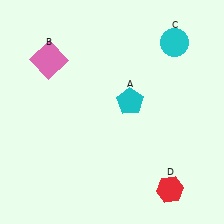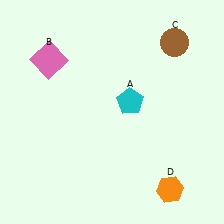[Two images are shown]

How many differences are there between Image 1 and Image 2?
There are 2 differences between the two images.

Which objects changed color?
C changed from cyan to brown. D changed from red to orange.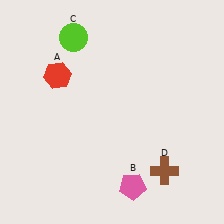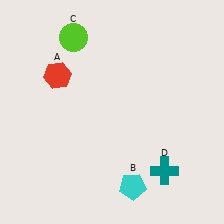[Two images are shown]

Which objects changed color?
B changed from pink to cyan. D changed from brown to teal.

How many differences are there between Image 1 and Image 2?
There are 2 differences between the two images.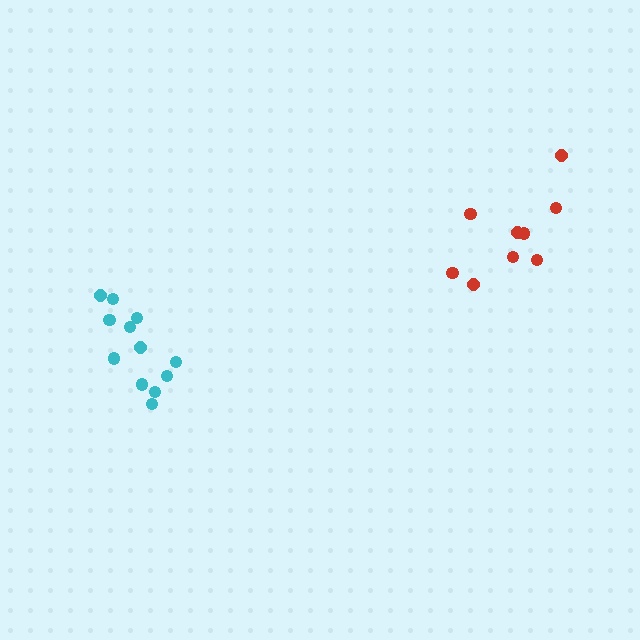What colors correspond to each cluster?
The clusters are colored: red, cyan.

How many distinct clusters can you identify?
There are 2 distinct clusters.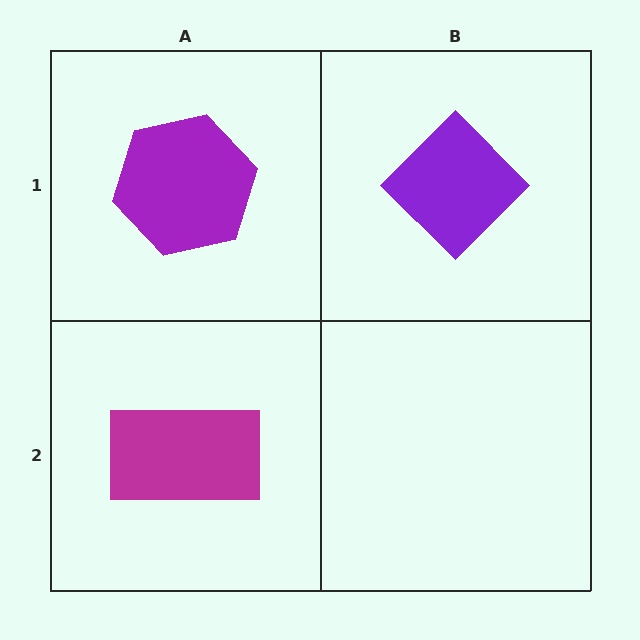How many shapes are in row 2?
1 shape.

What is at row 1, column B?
A purple diamond.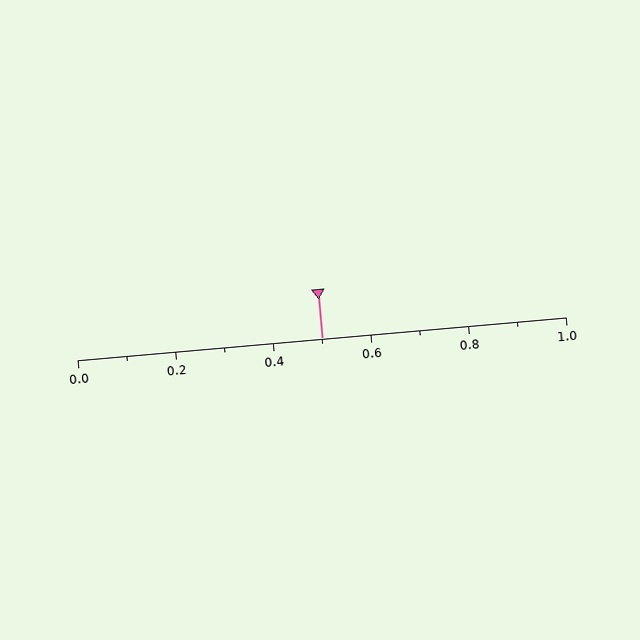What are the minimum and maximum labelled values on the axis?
The axis runs from 0.0 to 1.0.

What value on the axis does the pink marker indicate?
The marker indicates approximately 0.5.